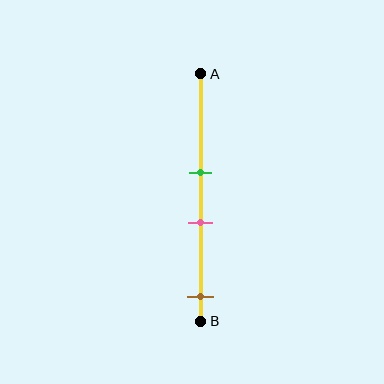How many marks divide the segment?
There are 3 marks dividing the segment.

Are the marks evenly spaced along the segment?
No, the marks are not evenly spaced.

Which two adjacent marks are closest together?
The green and pink marks are the closest adjacent pair.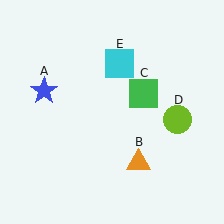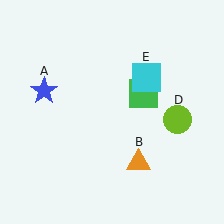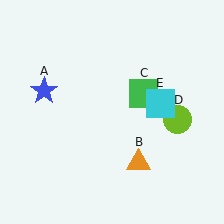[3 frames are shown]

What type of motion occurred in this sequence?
The cyan square (object E) rotated clockwise around the center of the scene.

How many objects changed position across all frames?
1 object changed position: cyan square (object E).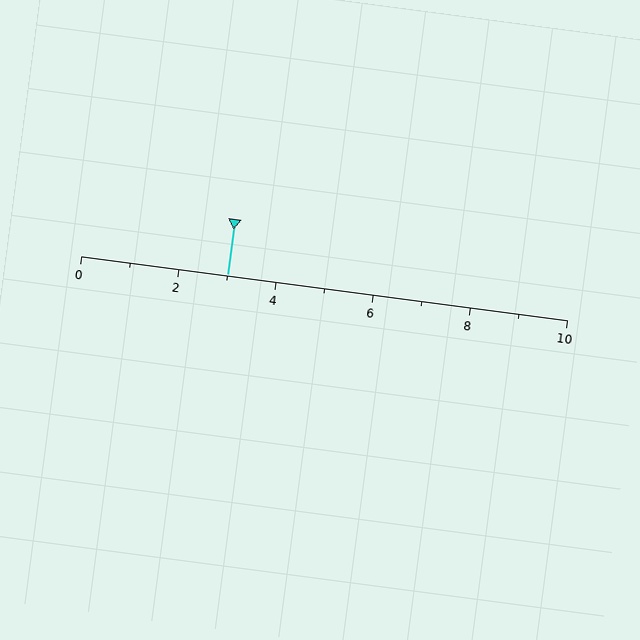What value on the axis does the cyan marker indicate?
The marker indicates approximately 3.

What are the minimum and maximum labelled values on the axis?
The axis runs from 0 to 10.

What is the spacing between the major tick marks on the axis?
The major ticks are spaced 2 apart.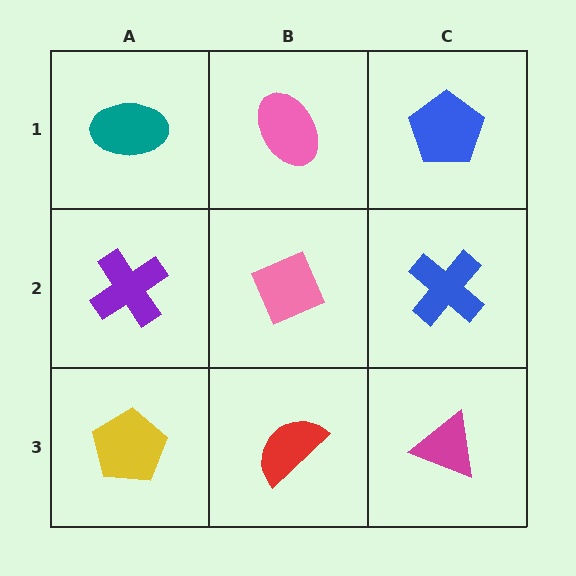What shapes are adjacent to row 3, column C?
A blue cross (row 2, column C), a red semicircle (row 3, column B).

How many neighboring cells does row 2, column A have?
3.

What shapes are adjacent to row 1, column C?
A blue cross (row 2, column C), a pink ellipse (row 1, column B).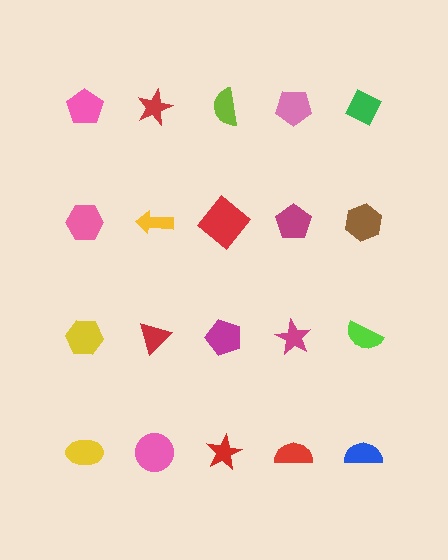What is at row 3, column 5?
A lime semicircle.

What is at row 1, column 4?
A pink pentagon.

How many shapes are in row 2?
5 shapes.